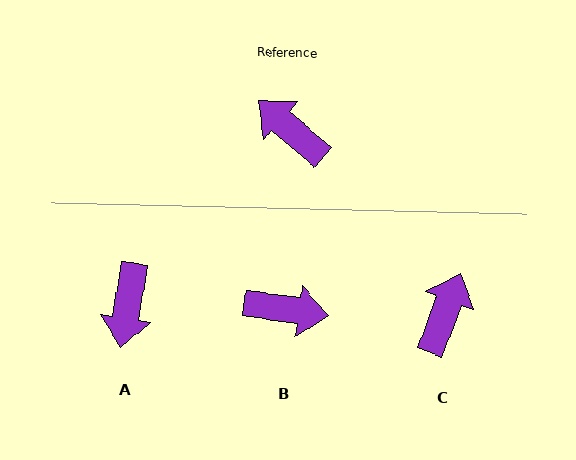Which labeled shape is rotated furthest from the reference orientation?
B, about 147 degrees away.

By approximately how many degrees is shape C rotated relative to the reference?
Approximately 70 degrees clockwise.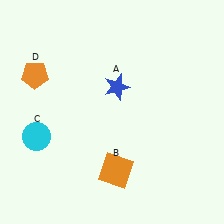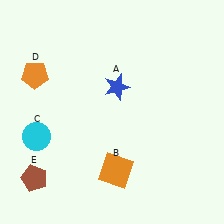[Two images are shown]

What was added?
A brown pentagon (E) was added in Image 2.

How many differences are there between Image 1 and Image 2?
There is 1 difference between the two images.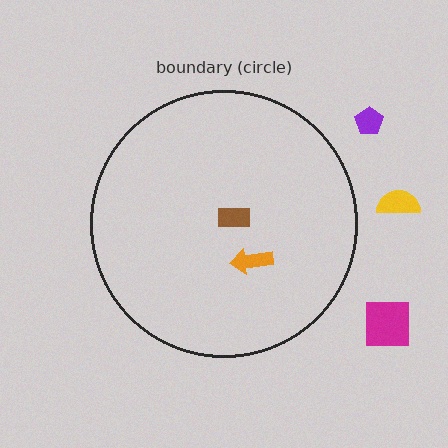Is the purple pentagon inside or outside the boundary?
Outside.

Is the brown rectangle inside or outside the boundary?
Inside.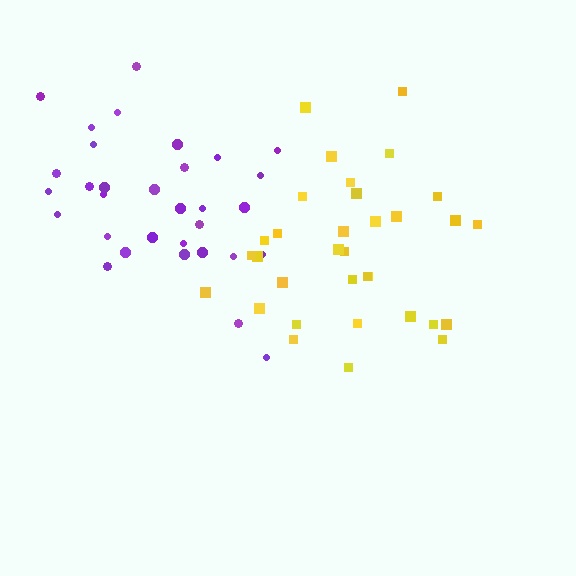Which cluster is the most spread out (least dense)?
Purple.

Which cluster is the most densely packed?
Yellow.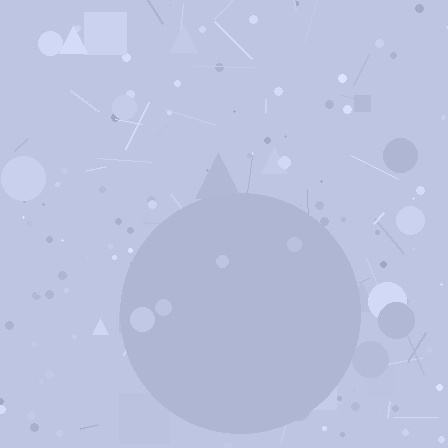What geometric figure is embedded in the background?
A circle is embedded in the background.